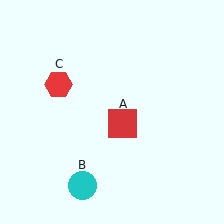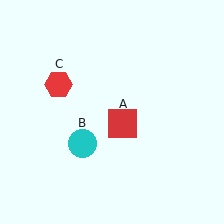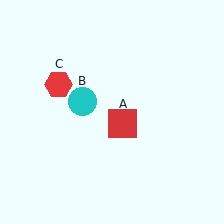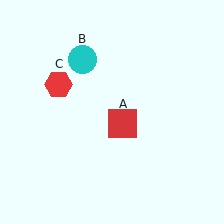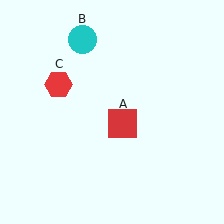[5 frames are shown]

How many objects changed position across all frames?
1 object changed position: cyan circle (object B).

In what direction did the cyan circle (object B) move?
The cyan circle (object B) moved up.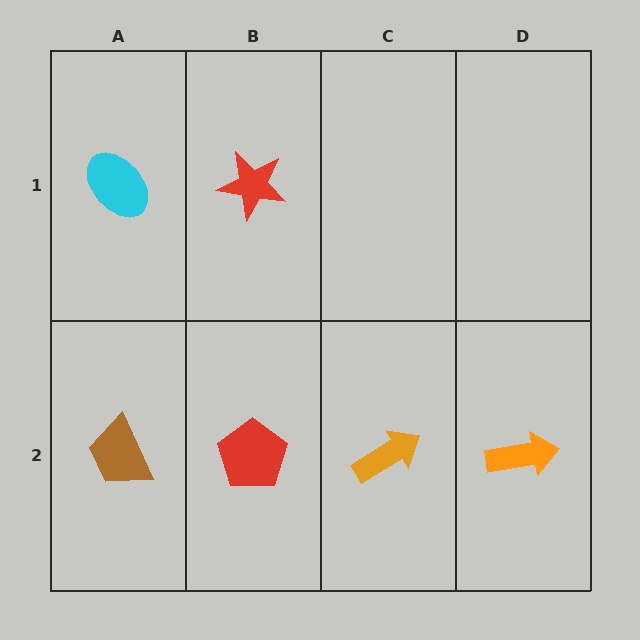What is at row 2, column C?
An orange arrow.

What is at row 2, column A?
A brown trapezoid.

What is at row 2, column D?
An orange arrow.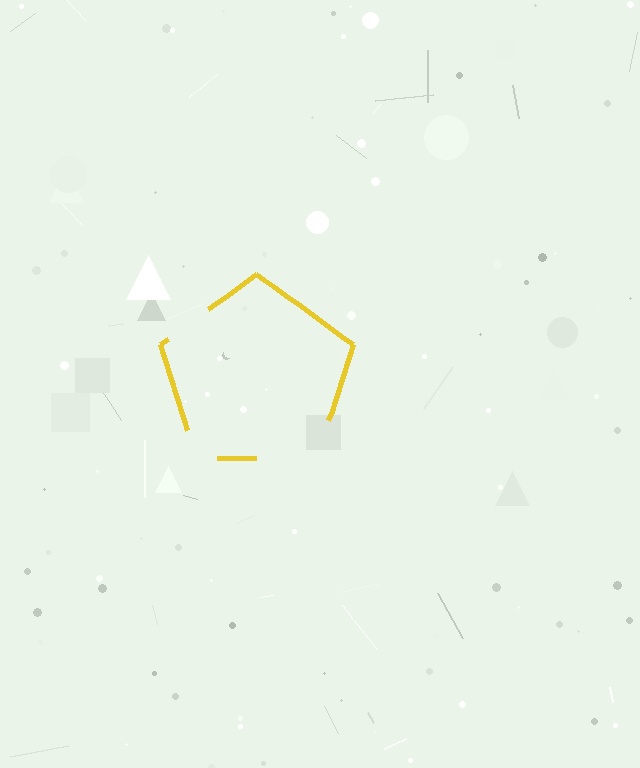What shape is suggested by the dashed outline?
The dashed outline suggests a pentagon.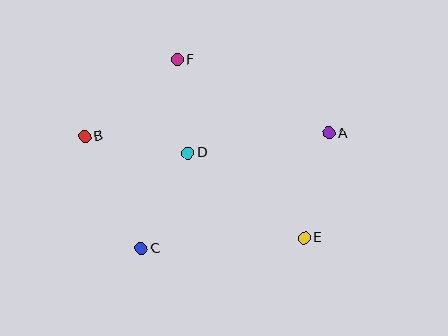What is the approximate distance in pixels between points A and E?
The distance between A and E is approximately 107 pixels.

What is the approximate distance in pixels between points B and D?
The distance between B and D is approximately 105 pixels.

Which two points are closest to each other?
Points D and F are closest to each other.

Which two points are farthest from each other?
Points A and B are farthest from each other.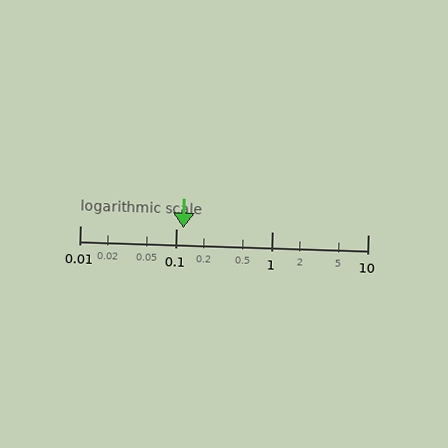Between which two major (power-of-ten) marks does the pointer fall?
The pointer is between 0.1 and 1.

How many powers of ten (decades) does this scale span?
The scale spans 3 decades, from 0.01 to 10.